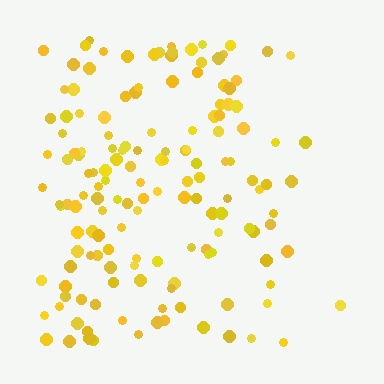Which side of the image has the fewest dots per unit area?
The right.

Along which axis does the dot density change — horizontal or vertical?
Horizontal.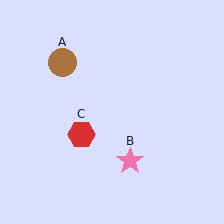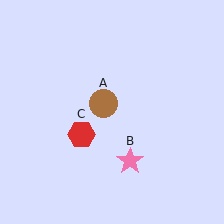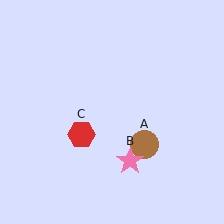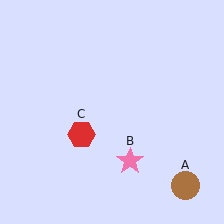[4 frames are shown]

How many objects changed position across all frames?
1 object changed position: brown circle (object A).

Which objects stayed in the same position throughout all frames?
Pink star (object B) and red hexagon (object C) remained stationary.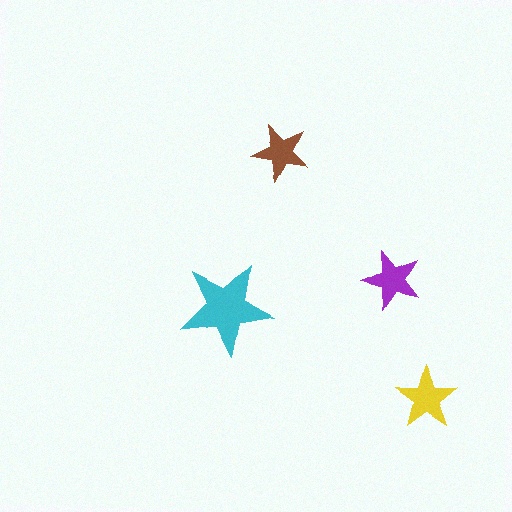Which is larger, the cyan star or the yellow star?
The cyan one.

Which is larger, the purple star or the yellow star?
The yellow one.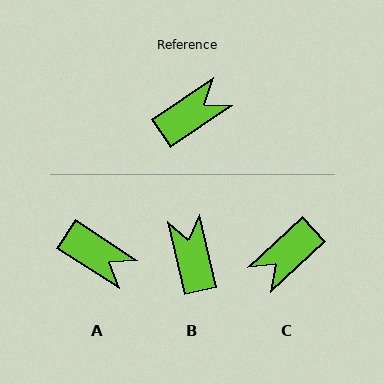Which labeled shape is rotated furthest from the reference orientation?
C, about 171 degrees away.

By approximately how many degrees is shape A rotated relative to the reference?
Approximately 68 degrees clockwise.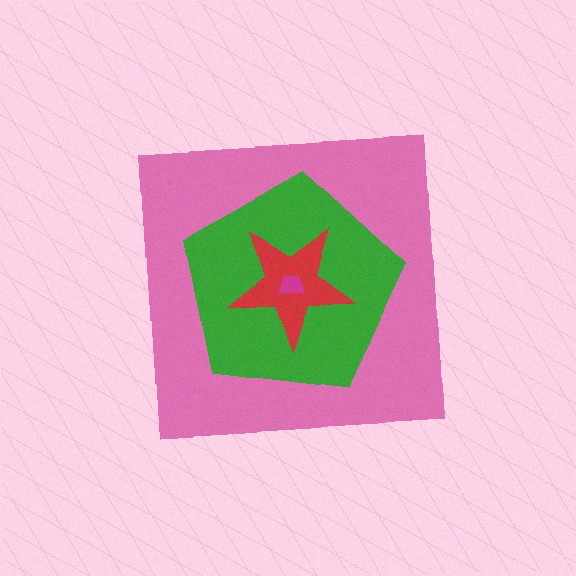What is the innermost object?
The magenta trapezoid.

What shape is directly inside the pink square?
The green pentagon.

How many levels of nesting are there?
4.